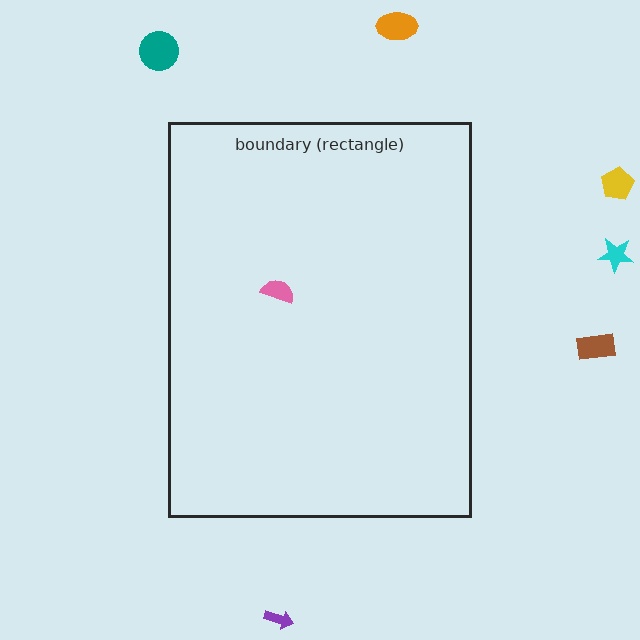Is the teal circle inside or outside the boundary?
Outside.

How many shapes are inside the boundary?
1 inside, 6 outside.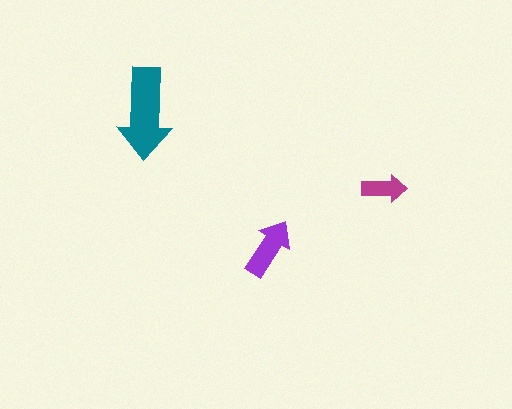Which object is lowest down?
The purple arrow is bottommost.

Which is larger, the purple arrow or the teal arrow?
The teal one.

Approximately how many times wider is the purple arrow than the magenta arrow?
About 1.5 times wider.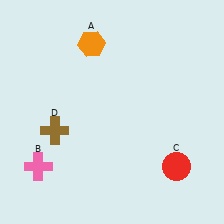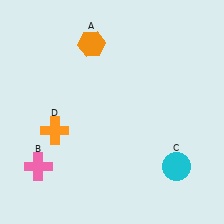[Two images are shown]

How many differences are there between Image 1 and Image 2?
There are 2 differences between the two images.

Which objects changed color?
C changed from red to cyan. D changed from brown to orange.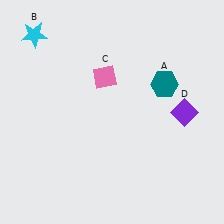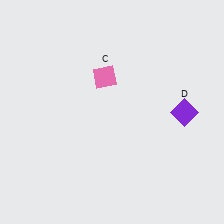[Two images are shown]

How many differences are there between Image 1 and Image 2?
There are 2 differences between the two images.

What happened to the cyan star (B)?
The cyan star (B) was removed in Image 2. It was in the top-left area of Image 1.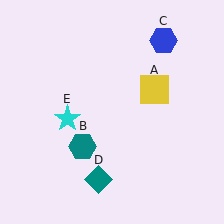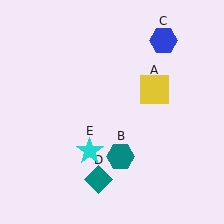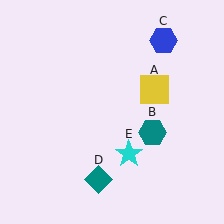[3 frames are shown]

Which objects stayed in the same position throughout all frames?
Yellow square (object A) and blue hexagon (object C) and teal diamond (object D) remained stationary.